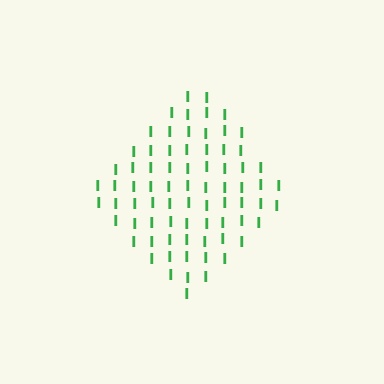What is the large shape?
The large shape is a diamond.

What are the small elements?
The small elements are letter I's.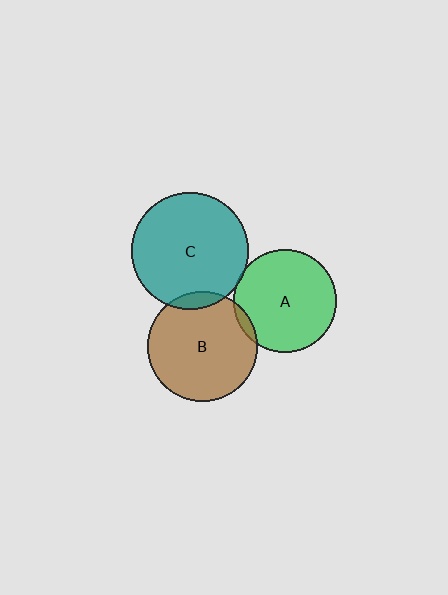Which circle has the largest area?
Circle C (teal).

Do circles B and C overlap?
Yes.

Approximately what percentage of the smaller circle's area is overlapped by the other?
Approximately 10%.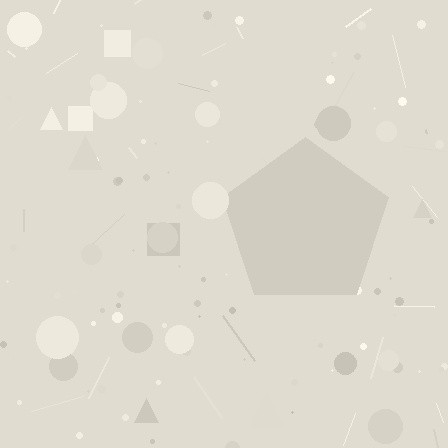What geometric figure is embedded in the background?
A pentagon is embedded in the background.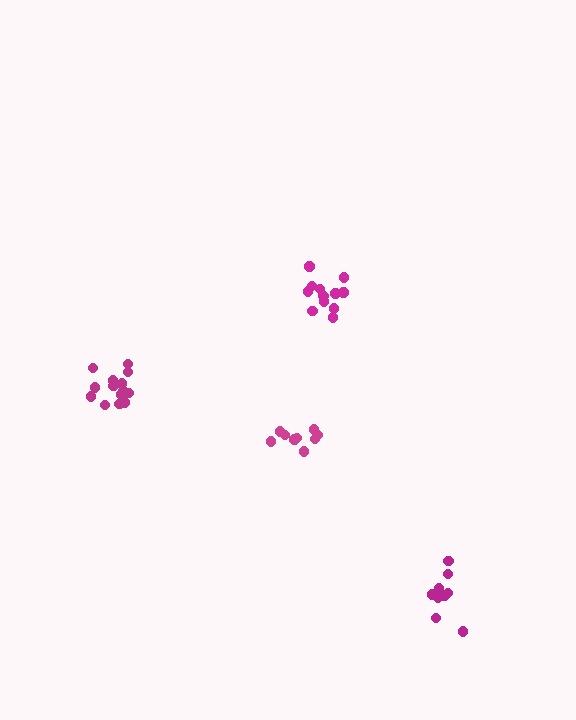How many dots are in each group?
Group 1: 9 dots, Group 2: 12 dots, Group 3: 15 dots, Group 4: 9 dots (45 total).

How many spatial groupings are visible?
There are 4 spatial groupings.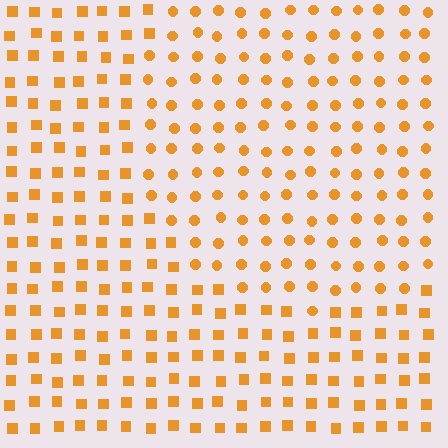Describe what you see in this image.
The image is filled with small orange elements arranged in a uniform grid. A circle-shaped region contains circles, while the surrounding area contains squares. The boundary is defined purely by the change in element shape.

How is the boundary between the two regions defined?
The boundary is defined by a change in element shape: circles inside vs. squares outside. All elements share the same color and spacing.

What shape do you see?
I see a circle.